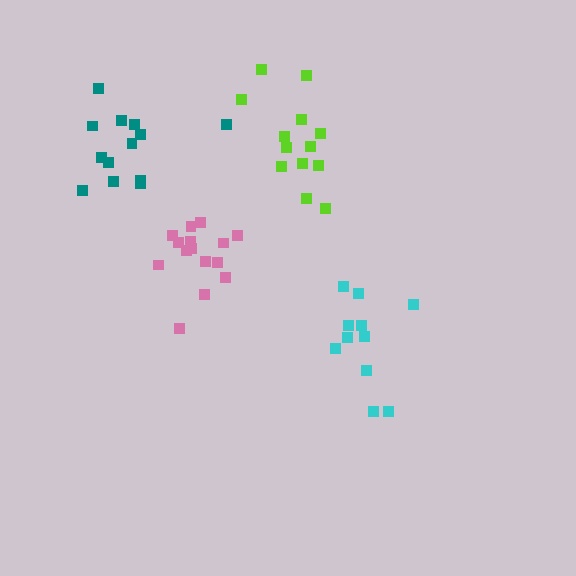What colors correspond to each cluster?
The clusters are colored: cyan, teal, pink, lime.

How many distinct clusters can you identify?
There are 4 distinct clusters.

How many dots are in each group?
Group 1: 11 dots, Group 2: 13 dots, Group 3: 15 dots, Group 4: 13 dots (52 total).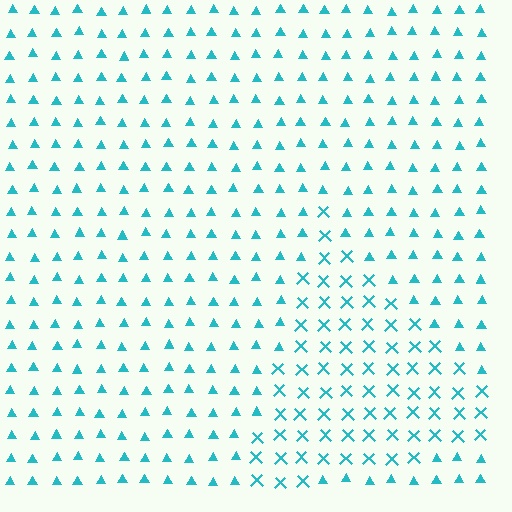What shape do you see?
I see a triangle.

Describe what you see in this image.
The image is filled with small cyan elements arranged in a uniform grid. A triangle-shaped region contains X marks, while the surrounding area contains triangles. The boundary is defined purely by the change in element shape.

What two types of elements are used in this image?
The image uses X marks inside the triangle region and triangles outside it.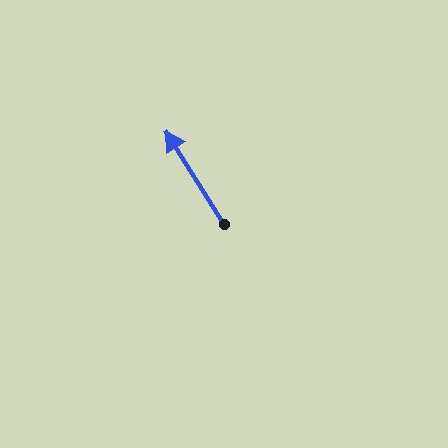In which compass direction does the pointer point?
Northwest.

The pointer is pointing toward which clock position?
Roughly 11 o'clock.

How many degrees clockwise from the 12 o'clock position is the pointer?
Approximately 328 degrees.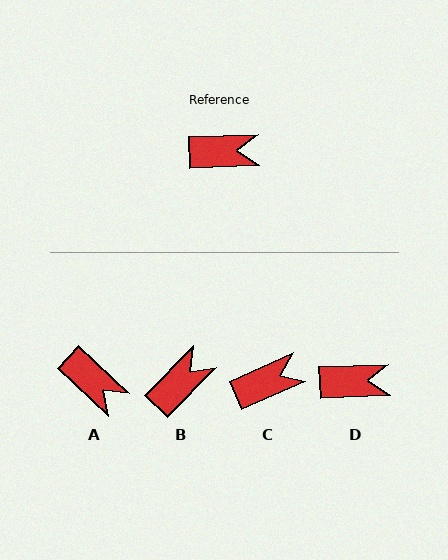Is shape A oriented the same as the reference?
No, it is off by about 45 degrees.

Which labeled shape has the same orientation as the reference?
D.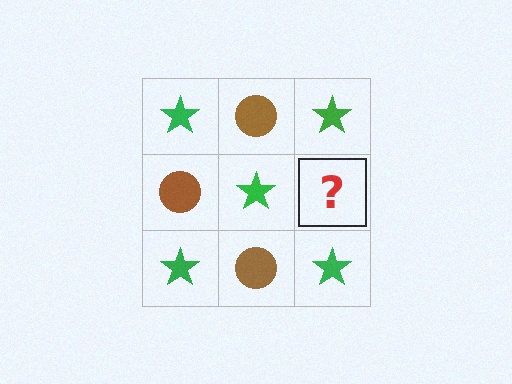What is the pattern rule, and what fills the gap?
The rule is that it alternates green star and brown circle in a checkerboard pattern. The gap should be filled with a brown circle.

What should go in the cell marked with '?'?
The missing cell should contain a brown circle.